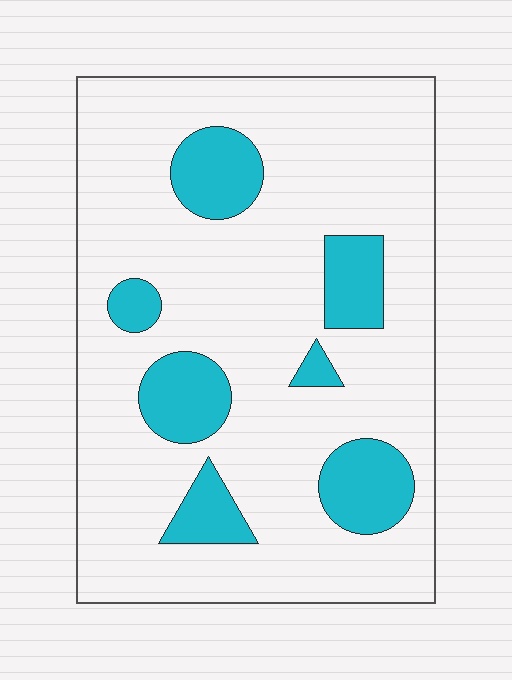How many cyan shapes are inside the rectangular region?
7.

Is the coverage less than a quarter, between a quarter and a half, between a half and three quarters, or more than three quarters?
Less than a quarter.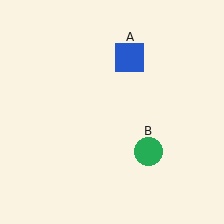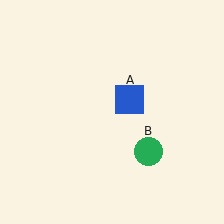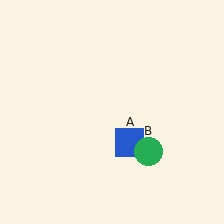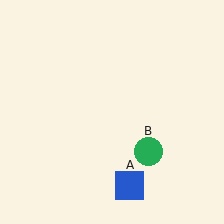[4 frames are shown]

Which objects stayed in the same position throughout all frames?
Green circle (object B) remained stationary.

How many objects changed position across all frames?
1 object changed position: blue square (object A).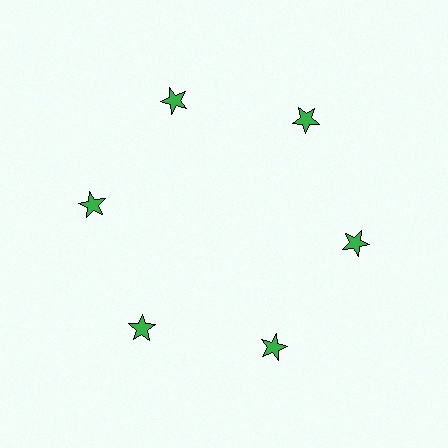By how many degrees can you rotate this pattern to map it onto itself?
The pattern maps onto itself every 60 degrees of rotation.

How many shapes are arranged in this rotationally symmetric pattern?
There are 6 shapes, arranged in 6 groups of 1.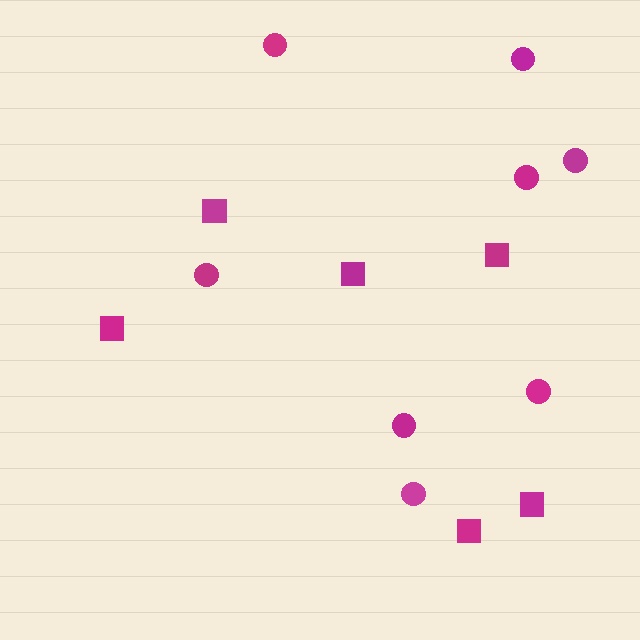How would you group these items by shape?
There are 2 groups: one group of squares (6) and one group of circles (8).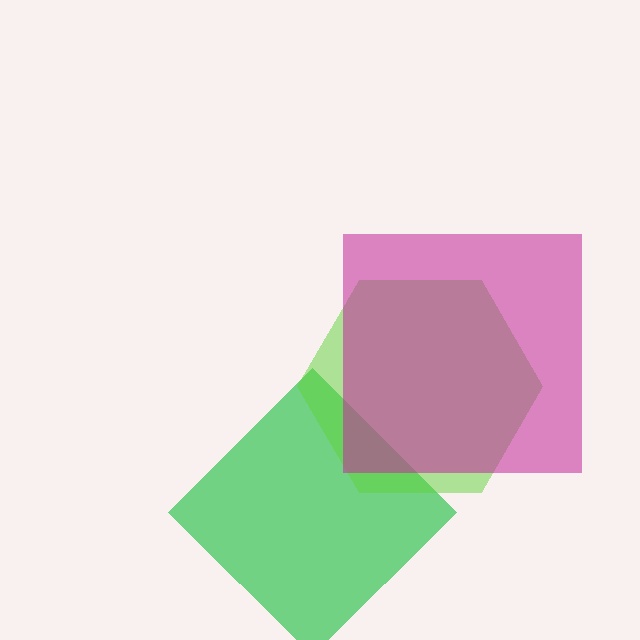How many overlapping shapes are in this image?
There are 3 overlapping shapes in the image.